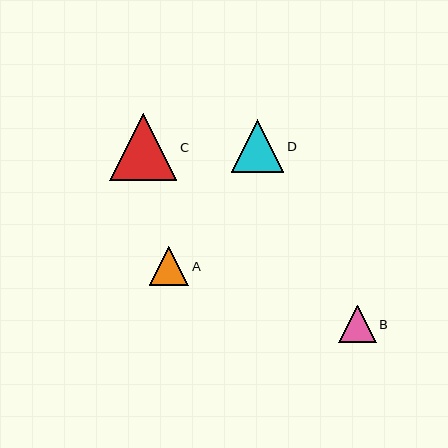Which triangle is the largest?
Triangle C is the largest with a size of approximately 67 pixels.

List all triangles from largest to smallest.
From largest to smallest: C, D, A, B.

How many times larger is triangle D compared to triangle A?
Triangle D is approximately 1.3 times the size of triangle A.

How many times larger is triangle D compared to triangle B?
Triangle D is approximately 1.4 times the size of triangle B.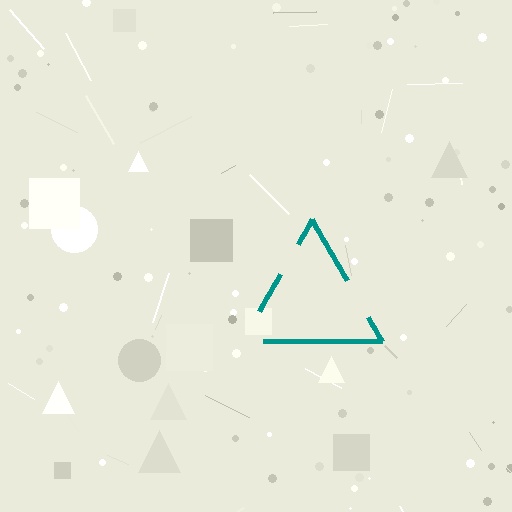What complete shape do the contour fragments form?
The contour fragments form a triangle.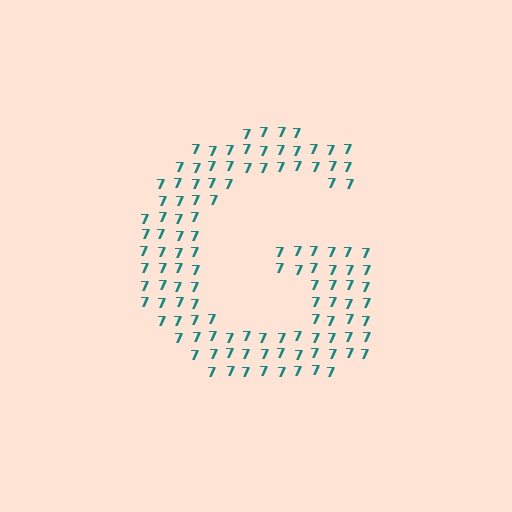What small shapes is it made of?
It is made of small digit 7's.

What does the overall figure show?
The overall figure shows the letter G.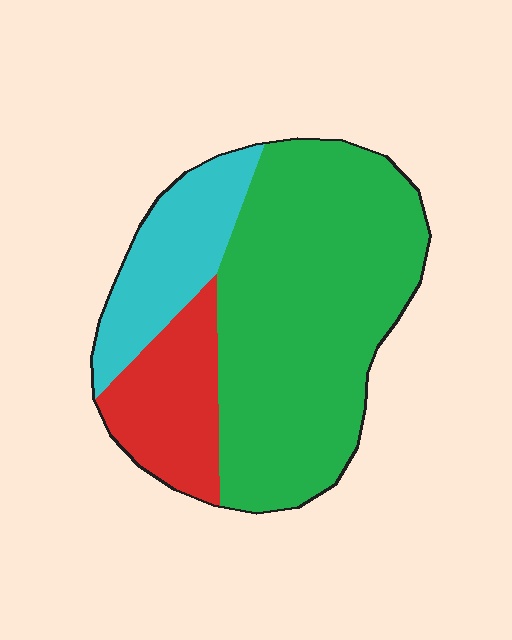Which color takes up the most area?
Green, at roughly 65%.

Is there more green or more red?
Green.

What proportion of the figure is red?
Red takes up about one sixth (1/6) of the figure.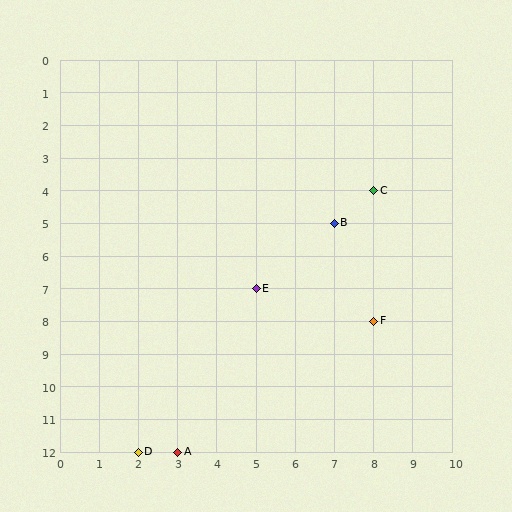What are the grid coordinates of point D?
Point D is at grid coordinates (2, 12).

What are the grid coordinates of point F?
Point F is at grid coordinates (8, 8).